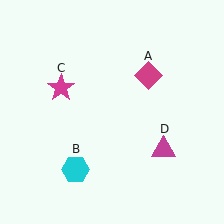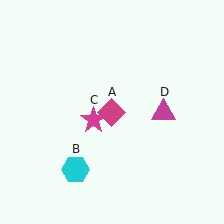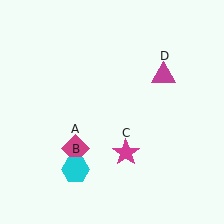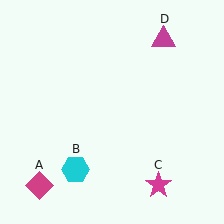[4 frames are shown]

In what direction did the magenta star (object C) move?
The magenta star (object C) moved down and to the right.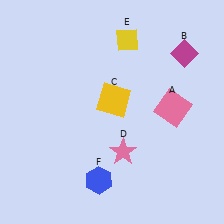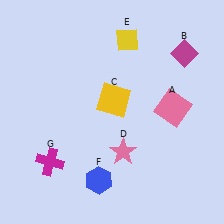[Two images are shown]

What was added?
A magenta cross (G) was added in Image 2.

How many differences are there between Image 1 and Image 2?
There is 1 difference between the two images.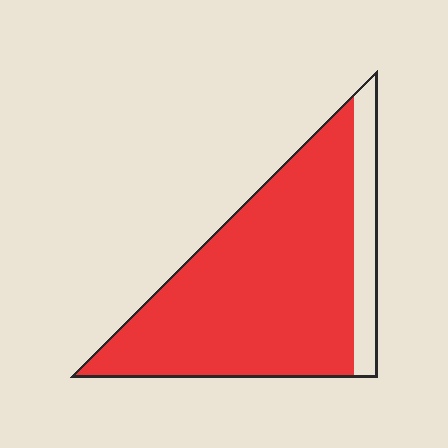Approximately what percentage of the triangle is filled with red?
Approximately 85%.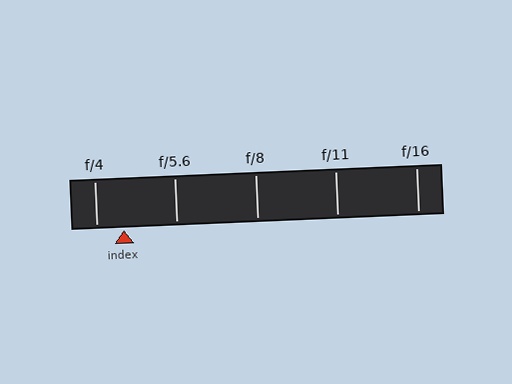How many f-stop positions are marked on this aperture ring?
There are 5 f-stop positions marked.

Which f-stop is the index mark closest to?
The index mark is closest to f/4.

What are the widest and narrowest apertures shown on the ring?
The widest aperture shown is f/4 and the narrowest is f/16.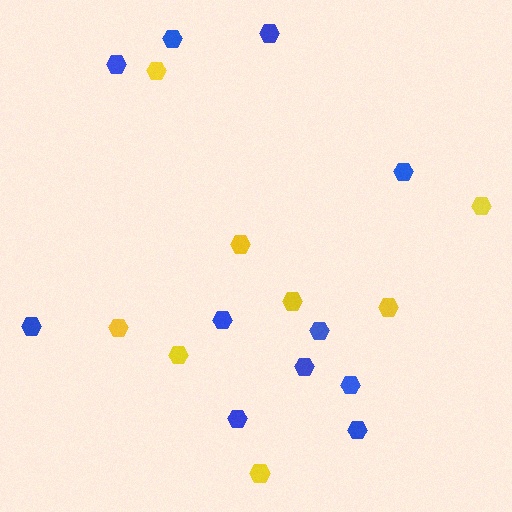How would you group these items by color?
There are 2 groups: one group of blue hexagons (11) and one group of yellow hexagons (8).